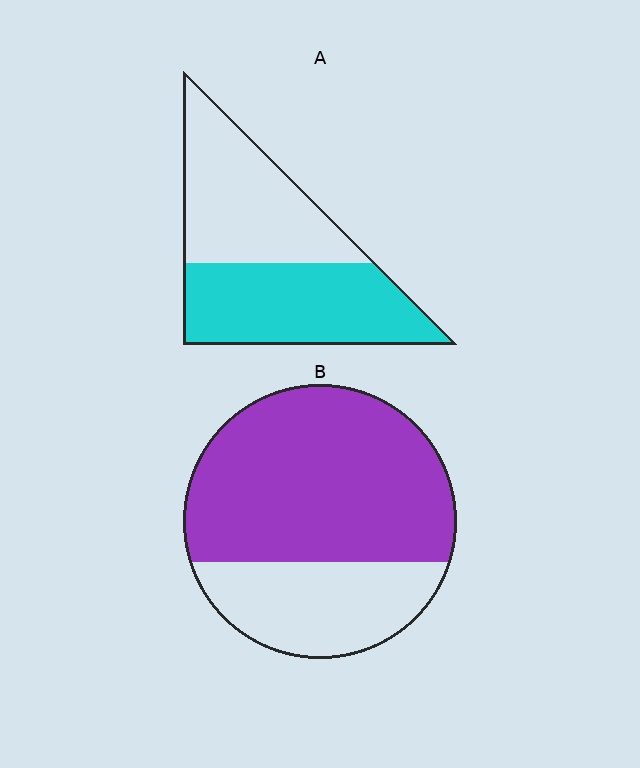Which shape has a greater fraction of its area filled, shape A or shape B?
Shape B.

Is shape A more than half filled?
Roughly half.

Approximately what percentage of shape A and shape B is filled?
A is approximately 50% and B is approximately 70%.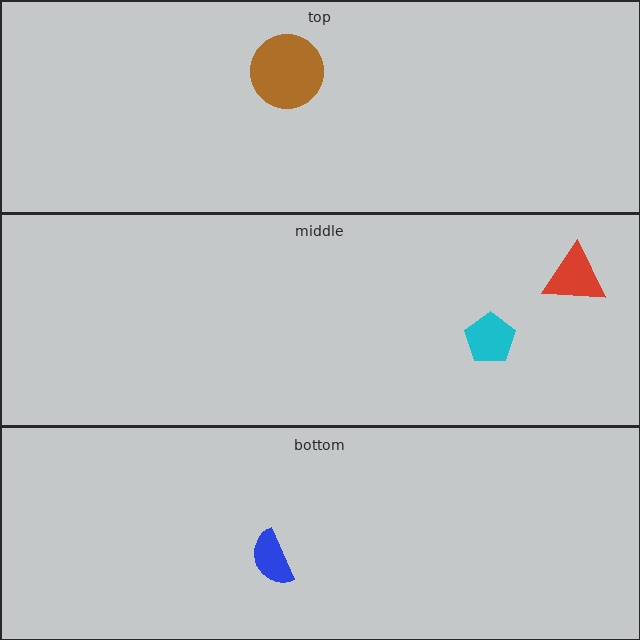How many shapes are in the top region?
1.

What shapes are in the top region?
The brown circle.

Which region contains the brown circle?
The top region.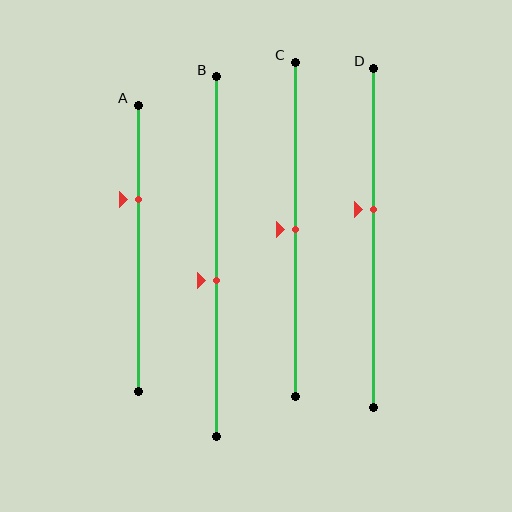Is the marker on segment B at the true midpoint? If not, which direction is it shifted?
No, the marker on segment B is shifted downward by about 7% of the segment length.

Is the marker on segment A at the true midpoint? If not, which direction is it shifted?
No, the marker on segment A is shifted upward by about 17% of the segment length.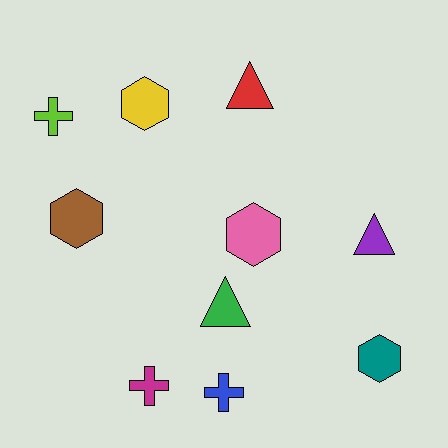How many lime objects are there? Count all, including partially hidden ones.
There is 1 lime object.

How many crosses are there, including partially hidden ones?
There are 3 crosses.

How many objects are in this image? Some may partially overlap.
There are 10 objects.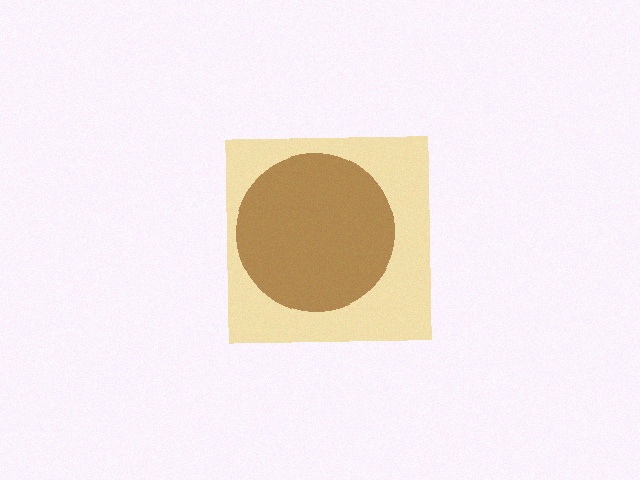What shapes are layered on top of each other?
The layered shapes are: a yellow square, a brown circle.